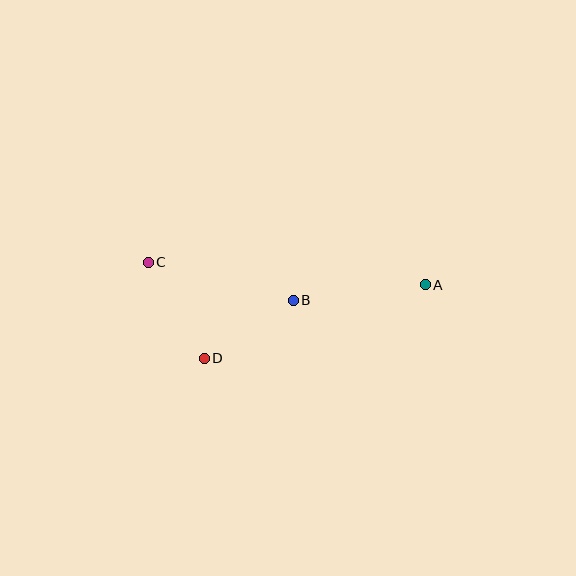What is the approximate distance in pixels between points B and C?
The distance between B and C is approximately 150 pixels.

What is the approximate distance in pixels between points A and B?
The distance between A and B is approximately 133 pixels.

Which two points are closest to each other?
Points B and D are closest to each other.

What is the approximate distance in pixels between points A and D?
The distance between A and D is approximately 233 pixels.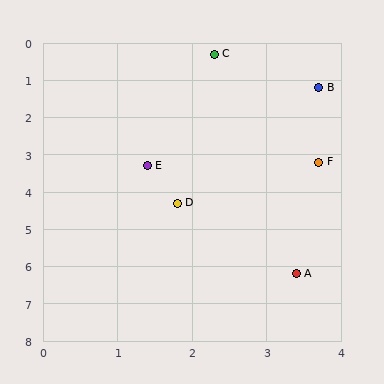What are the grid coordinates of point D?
Point D is at approximately (1.8, 4.3).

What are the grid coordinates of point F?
Point F is at approximately (3.7, 3.2).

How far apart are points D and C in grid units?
Points D and C are about 4.0 grid units apart.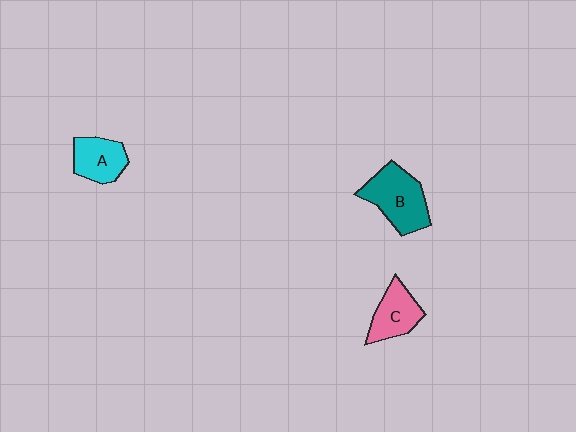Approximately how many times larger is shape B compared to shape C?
Approximately 1.4 times.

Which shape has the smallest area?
Shape A (cyan).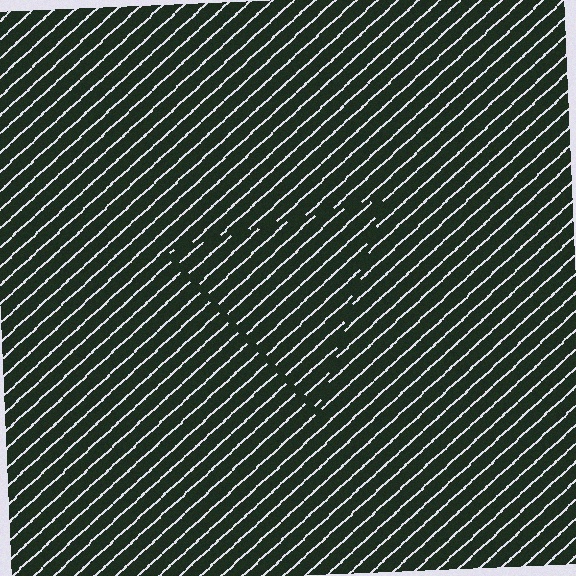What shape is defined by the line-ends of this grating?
An illusory triangle. The interior of the shape contains the same grating, shifted by half a period — the contour is defined by the phase discontinuity where line-ends from the inner and outer gratings abut.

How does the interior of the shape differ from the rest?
The interior of the shape contains the same grating, shifted by half a period — the contour is defined by the phase discontinuity where line-ends from the inner and outer gratings abut.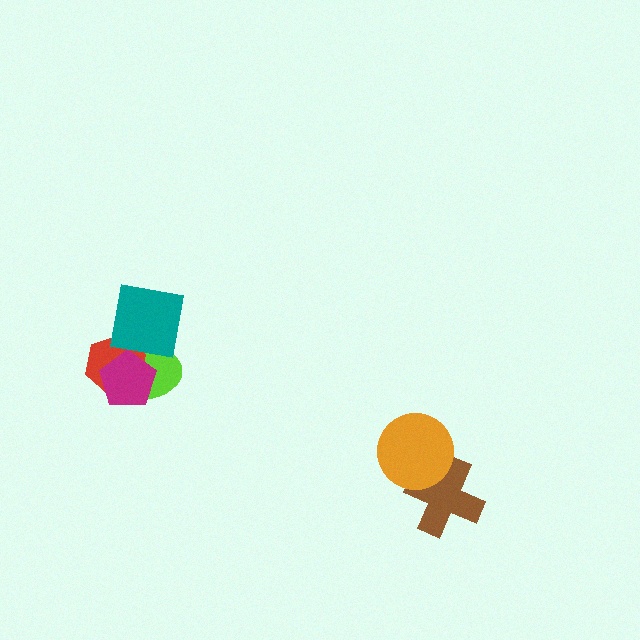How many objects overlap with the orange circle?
1 object overlaps with the orange circle.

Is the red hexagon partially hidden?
Yes, it is partially covered by another shape.